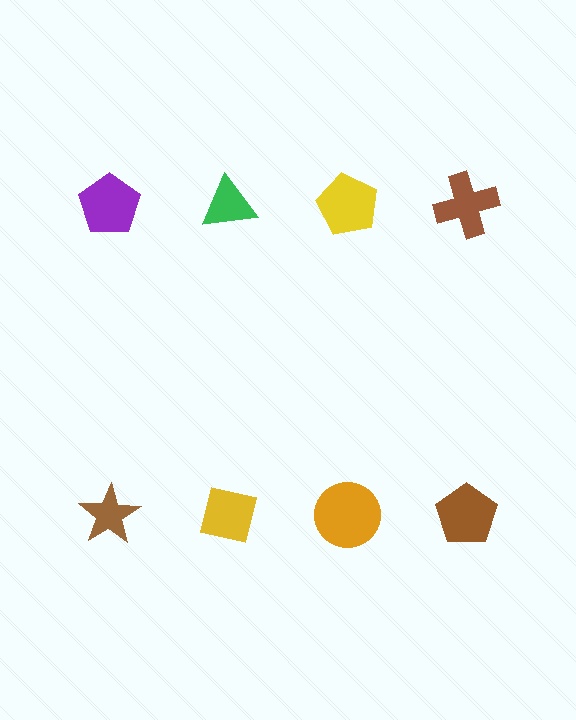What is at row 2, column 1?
A brown star.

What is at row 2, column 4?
A brown pentagon.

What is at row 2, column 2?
A yellow square.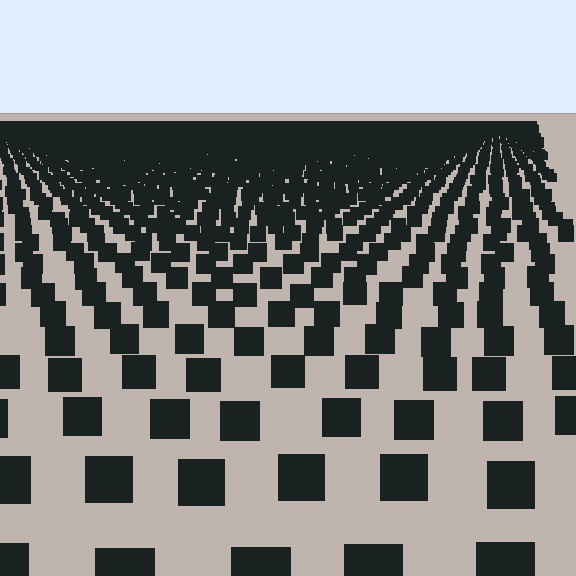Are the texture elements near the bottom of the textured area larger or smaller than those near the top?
Larger. Near the bottom, elements are closer to the viewer and appear at a bigger on-screen size.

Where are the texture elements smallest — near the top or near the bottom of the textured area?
Near the top.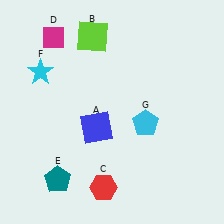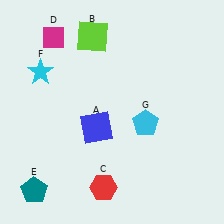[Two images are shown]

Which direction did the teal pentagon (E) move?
The teal pentagon (E) moved left.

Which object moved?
The teal pentagon (E) moved left.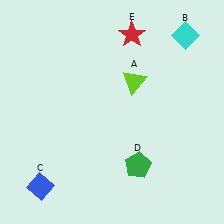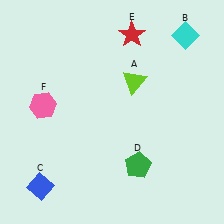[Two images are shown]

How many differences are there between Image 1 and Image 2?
There is 1 difference between the two images.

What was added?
A pink hexagon (F) was added in Image 2.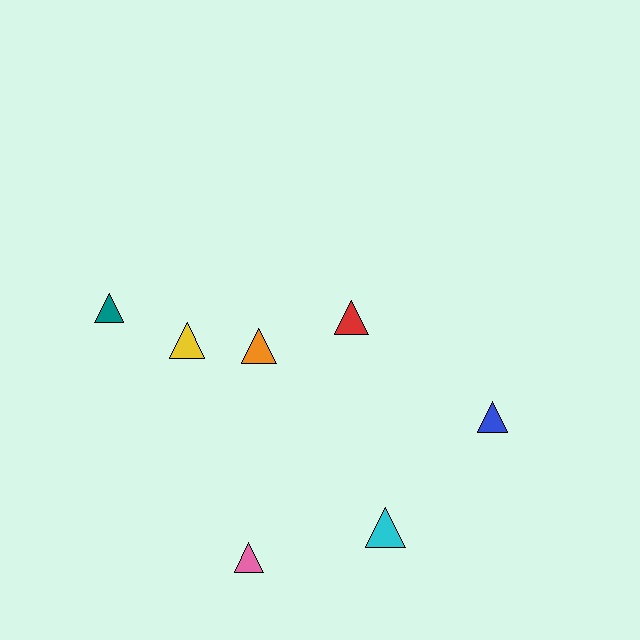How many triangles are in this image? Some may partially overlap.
There are 7 triangles.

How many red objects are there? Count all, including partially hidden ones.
There is 1 red object.